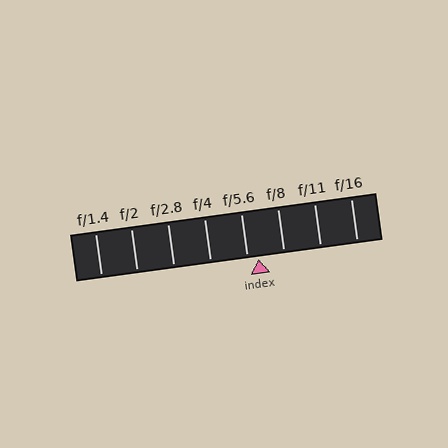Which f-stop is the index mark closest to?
The index mark is closest to f/5.6.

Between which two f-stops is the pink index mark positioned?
The index mark is between f/5.6 and f/8.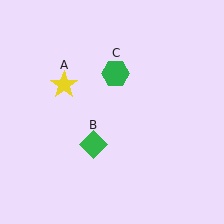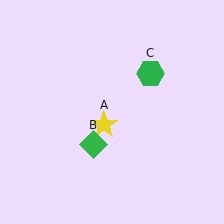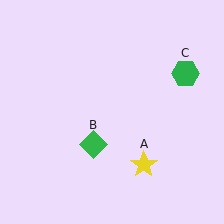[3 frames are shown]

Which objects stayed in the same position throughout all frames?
Green diamond (object B) remained stationary.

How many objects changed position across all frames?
2 objects changed position: yellow star (object A), green hexagon (object C).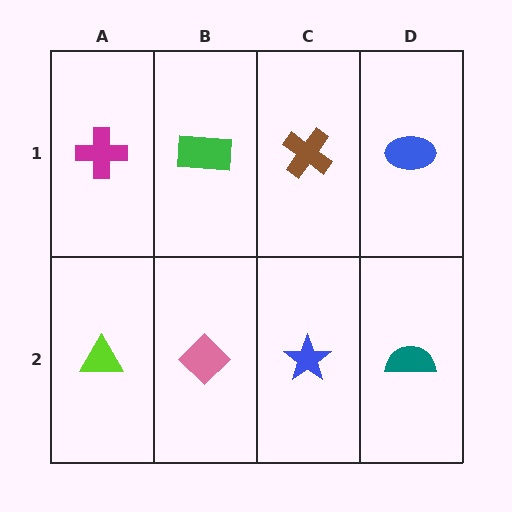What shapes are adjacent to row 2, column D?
A blue ellipse (row 1, column D), a blue star (row 2, column C).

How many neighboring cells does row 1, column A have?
2.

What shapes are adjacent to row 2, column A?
A magenta cross (row 1, column A), a pink diamond (row 2, column B).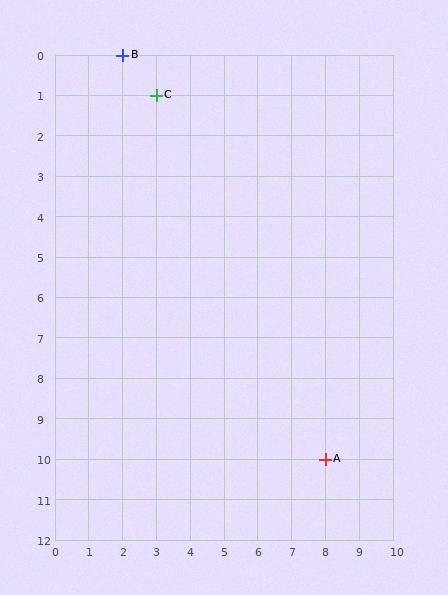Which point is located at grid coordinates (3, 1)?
Point C is at (3, 1).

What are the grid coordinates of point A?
Point A is at grid coordinates (8, 10).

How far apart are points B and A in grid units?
Points B and A are 6 columns and 10 rows apart (about 11.7 grid units diagonally).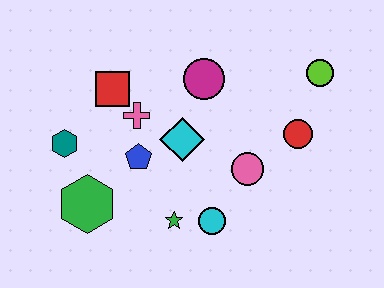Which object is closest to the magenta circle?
The cyan diamond is closest to the magenta circle.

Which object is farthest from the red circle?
The teal hexagon is farthest from the red circle.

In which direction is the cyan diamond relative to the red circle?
The cyan diamond is to the left of the red circle.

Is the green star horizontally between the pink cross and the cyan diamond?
Yes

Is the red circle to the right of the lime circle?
No